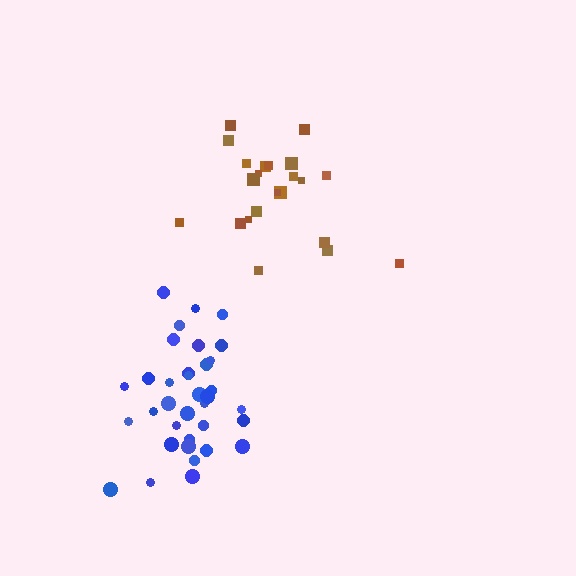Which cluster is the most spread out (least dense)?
Blue.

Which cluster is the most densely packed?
Brown.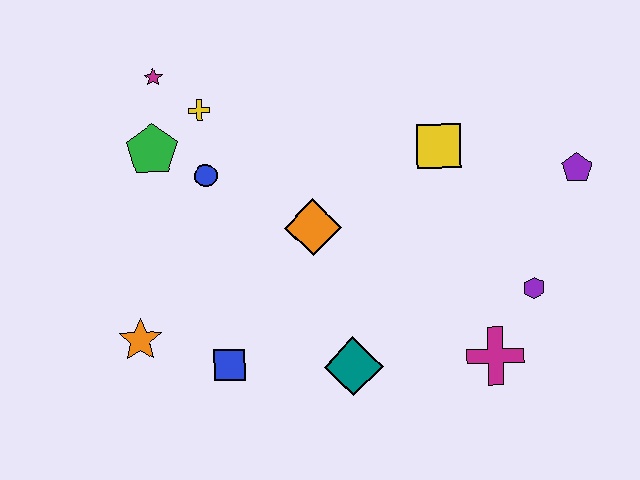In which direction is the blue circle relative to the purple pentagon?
The blue circle is to the left of the purple pentagon.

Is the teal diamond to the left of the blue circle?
No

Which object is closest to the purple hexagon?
The magenta cross is closest to the purple hexagon.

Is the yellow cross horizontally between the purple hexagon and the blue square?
No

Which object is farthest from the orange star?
The purple pentagon is farthest from the orange star.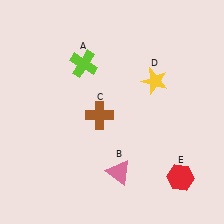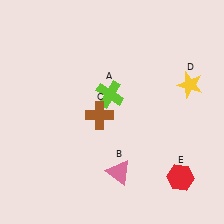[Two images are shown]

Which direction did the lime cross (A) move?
The lime cross (A) moved down.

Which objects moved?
The objects that moved are: the lime cross (A), the yellow star (D).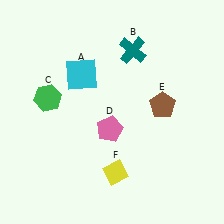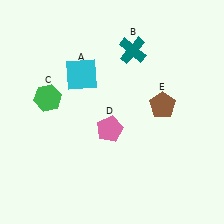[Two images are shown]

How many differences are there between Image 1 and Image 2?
There is 1 difference between the two images.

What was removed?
The yellow diamond (F) was removed in Image 2.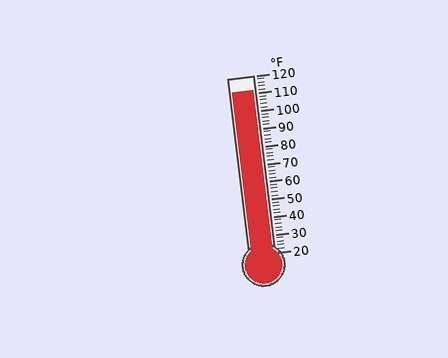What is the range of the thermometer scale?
The thermometer scale ranges from 20°F to 120°F.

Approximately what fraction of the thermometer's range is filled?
The thermometer is filled to approximately 90% of its range.